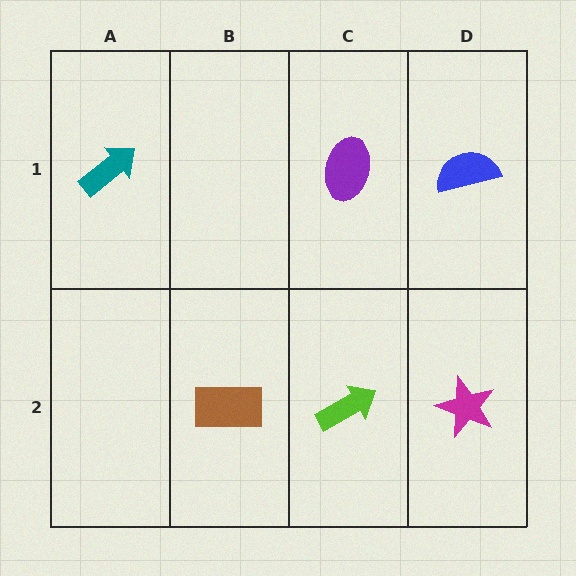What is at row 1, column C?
A purple ellipse.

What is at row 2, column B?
A brown rectangle.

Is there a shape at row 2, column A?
No, that cell is empty.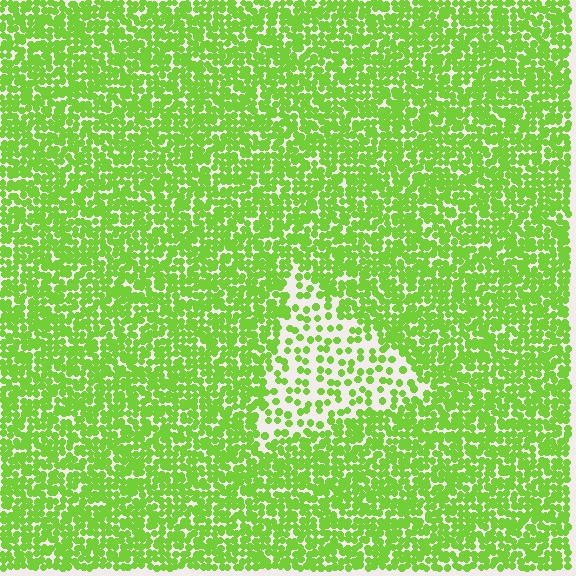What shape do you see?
I see a triangle.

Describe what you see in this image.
The image contains small lime elements arranged at two different densities. A triangle-shaped region is visible where the elements are less densely packed than the surrounding area.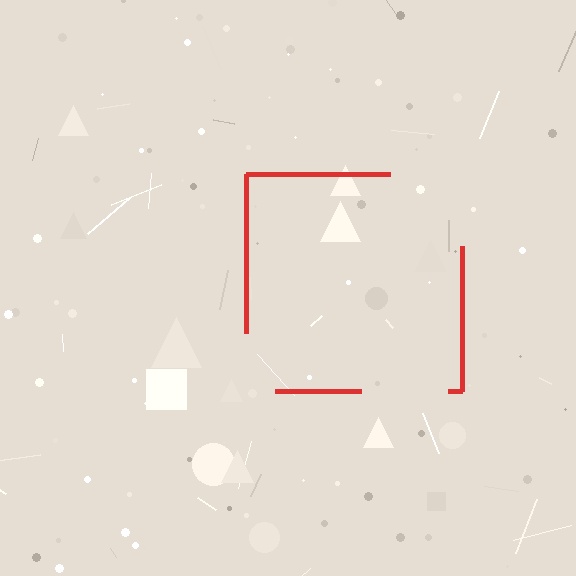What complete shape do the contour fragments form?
The contour fragments form a square.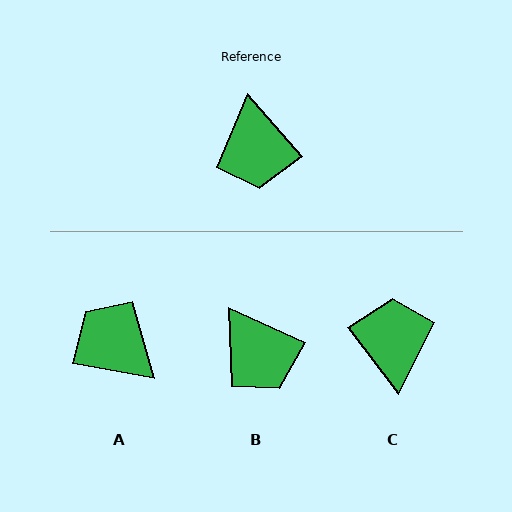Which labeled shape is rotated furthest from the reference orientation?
C, about 176 degrees away.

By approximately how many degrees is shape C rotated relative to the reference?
Approximately 176 degrees counter-clockwise.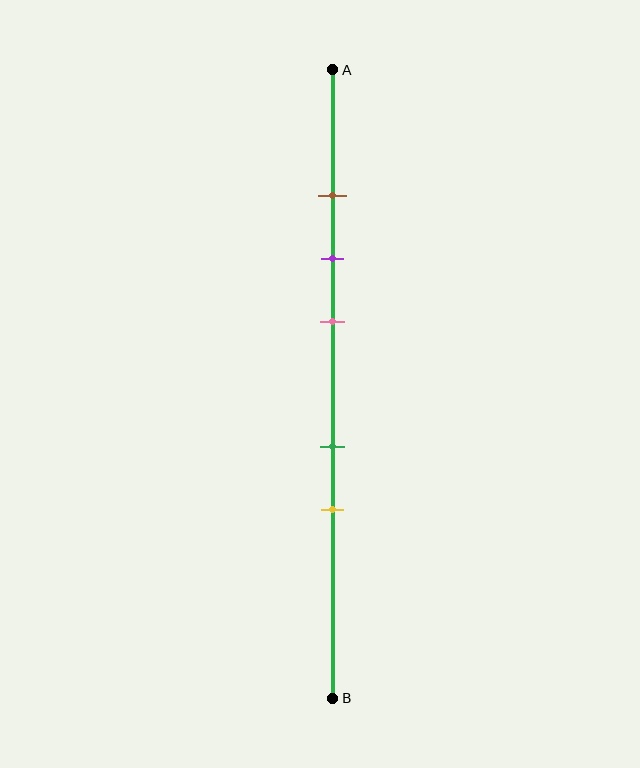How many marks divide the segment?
There are 5 marks dividing the segment.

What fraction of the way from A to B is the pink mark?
The pink mark is approximately 40% (0.4) of the way from A to B.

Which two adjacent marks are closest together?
The brown and purple marks are the closest adjacent pair.